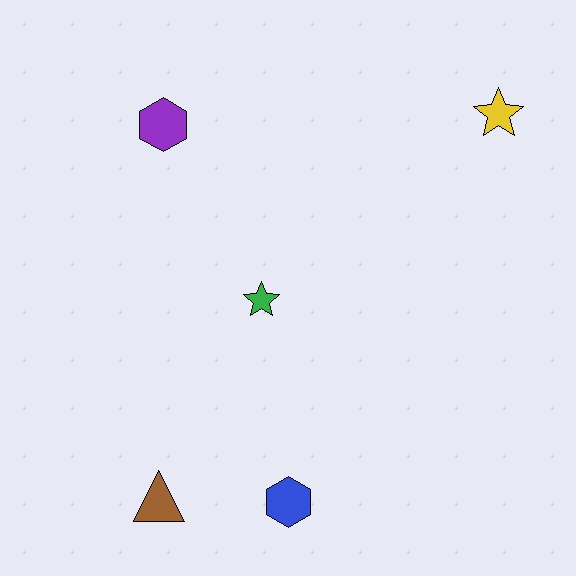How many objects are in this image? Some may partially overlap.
There are 5 objects.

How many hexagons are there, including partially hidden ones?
There are 2 hexagons.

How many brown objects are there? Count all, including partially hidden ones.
There is 1 brown object.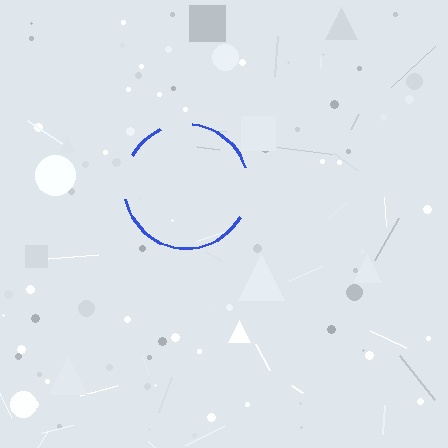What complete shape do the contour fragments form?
The contour fragments form a circle.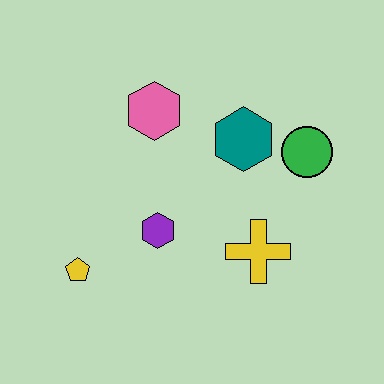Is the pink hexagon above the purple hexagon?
Yes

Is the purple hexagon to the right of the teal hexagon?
No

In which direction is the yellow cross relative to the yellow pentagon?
The yellow cross is to the right of the yellow pentagon.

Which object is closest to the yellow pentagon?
The purple hexagon is closest to the yellow pentagon.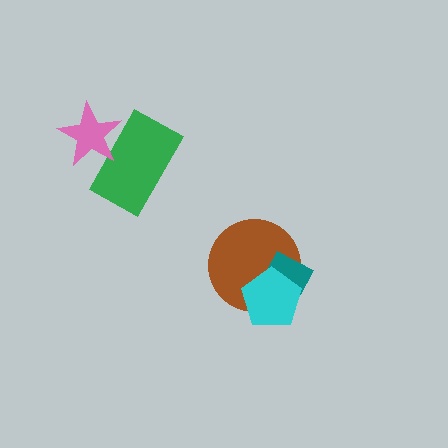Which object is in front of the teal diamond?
The cyan pentagon is in front of the teal diamond.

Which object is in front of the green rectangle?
The pink star is in front of the green rectangle.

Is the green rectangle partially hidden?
Yes, it is partially covered by another shape.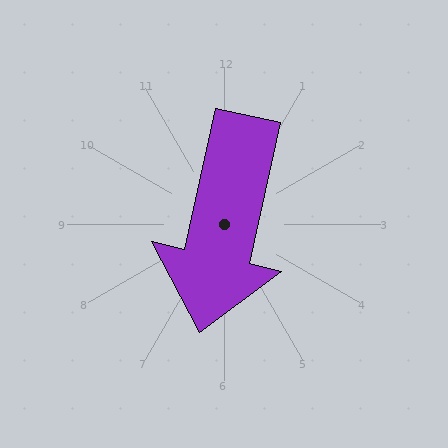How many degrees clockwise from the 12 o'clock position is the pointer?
Approximately 193 degrees.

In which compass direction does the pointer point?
South.